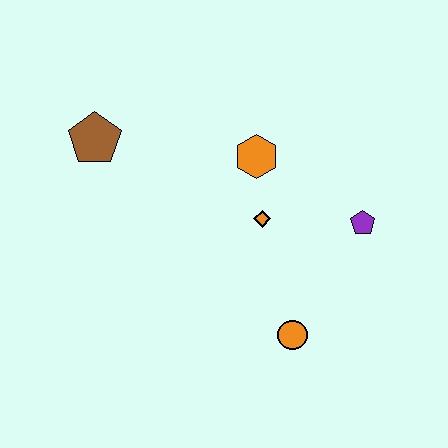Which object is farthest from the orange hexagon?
The orange circle is farthest from the orange hexagon.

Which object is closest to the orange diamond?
The orange hexagon is closest to the orange diamond.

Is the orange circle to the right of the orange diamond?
Yes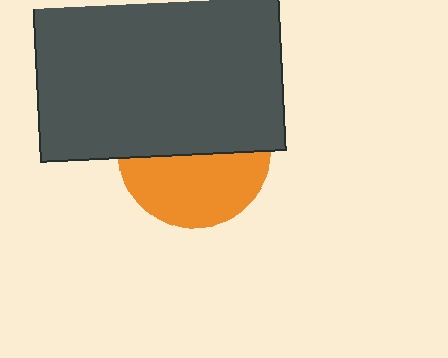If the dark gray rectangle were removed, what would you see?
You would see the complete orange circle.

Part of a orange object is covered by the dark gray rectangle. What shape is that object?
It is a circle.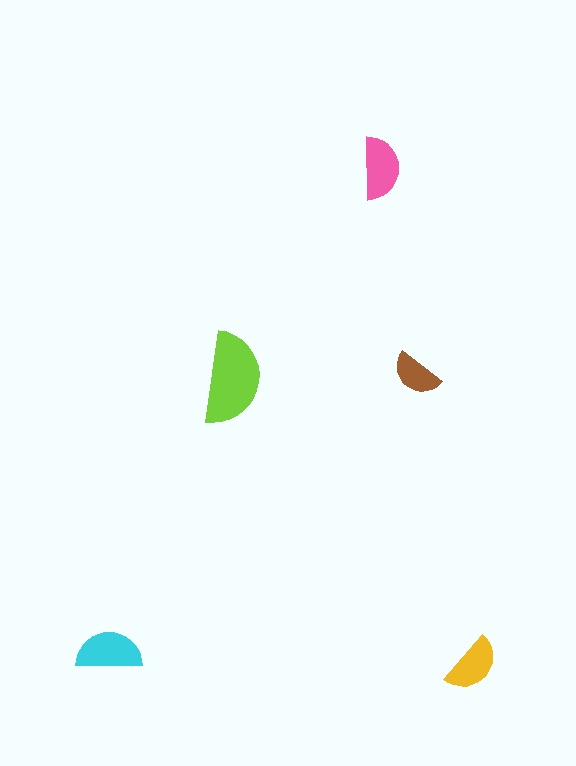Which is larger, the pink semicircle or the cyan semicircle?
The cyan one.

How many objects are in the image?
There are 5 objects in the image.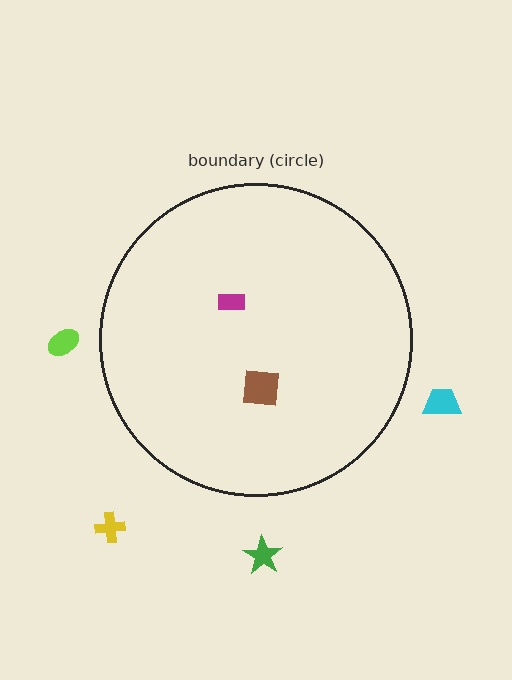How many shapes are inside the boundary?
2 inside, 4 outside.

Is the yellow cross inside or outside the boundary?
Outside.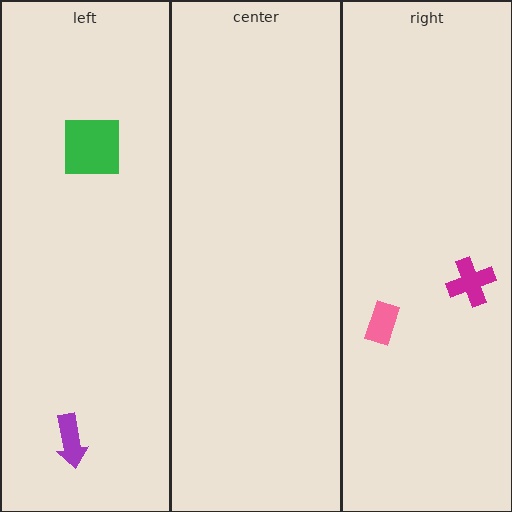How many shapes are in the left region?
2.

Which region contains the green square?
The left region.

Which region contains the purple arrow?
The left region.